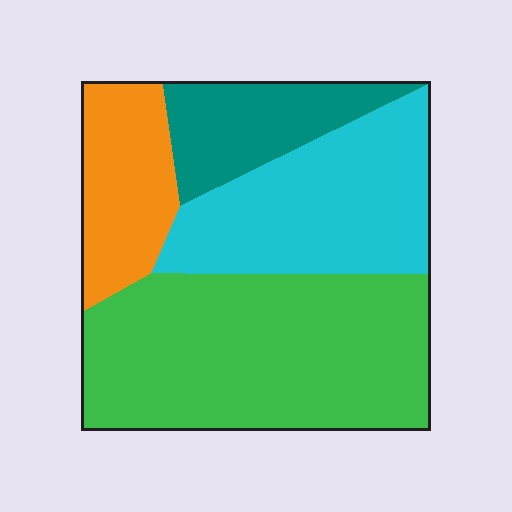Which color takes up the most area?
Green, at roughly 45%.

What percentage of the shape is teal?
Teal covers roughly 15% of the shape.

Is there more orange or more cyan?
Cyan.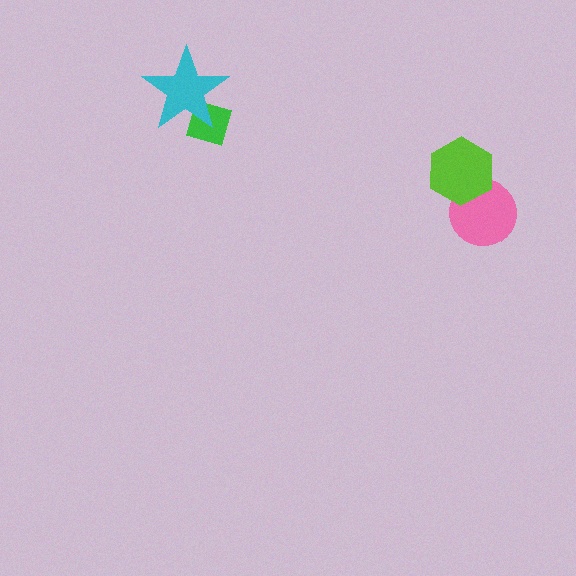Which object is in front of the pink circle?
The lime hexagon is in front of the pink circle.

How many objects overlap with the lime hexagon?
1 object overlaps with the lime hexagon.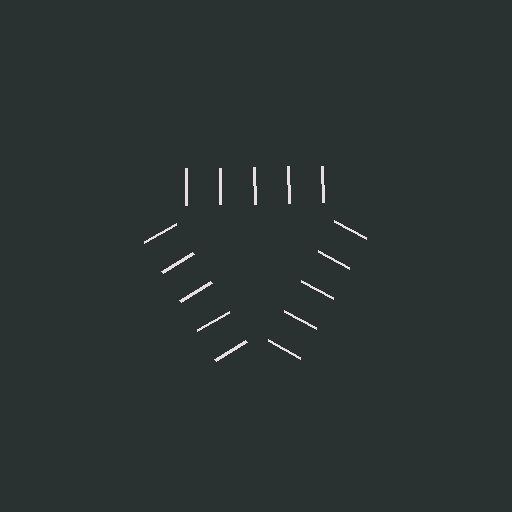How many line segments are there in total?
15 — 5 along each of the 3 edges.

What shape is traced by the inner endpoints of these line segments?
An illusory triangle — the line segments terminate on its edges but no continuous stroke is drawn.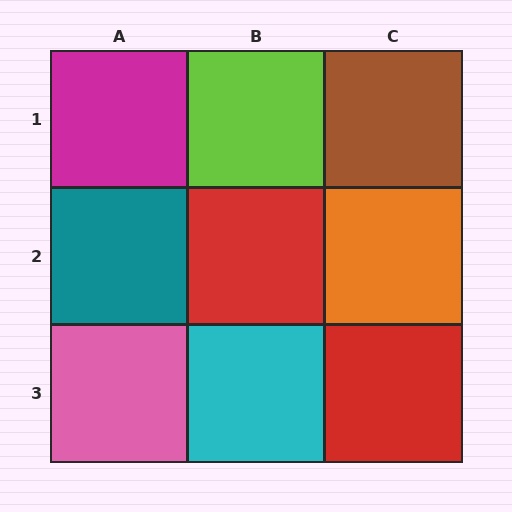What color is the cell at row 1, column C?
Brown.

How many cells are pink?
1 cell is pink.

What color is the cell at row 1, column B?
Lime.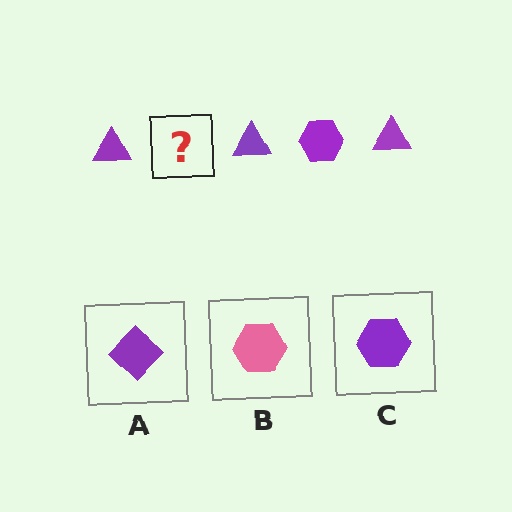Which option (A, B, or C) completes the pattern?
C.